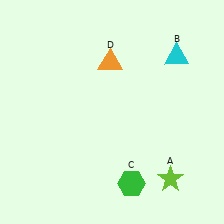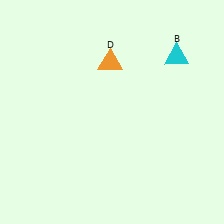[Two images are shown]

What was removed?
The lime star (A), the green hexagon (C) were removed in Image 2.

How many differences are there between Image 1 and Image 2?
There are 2 differences between the two images.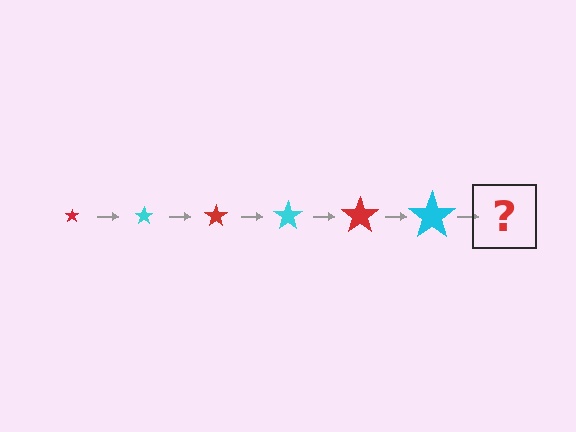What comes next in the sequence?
The next element should be a red star, larger than the previous one.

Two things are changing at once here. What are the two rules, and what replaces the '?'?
The two rules are that the star grows larger each step and the color cycles through red and cyan. The '?' should be a red star, larger than the previous one.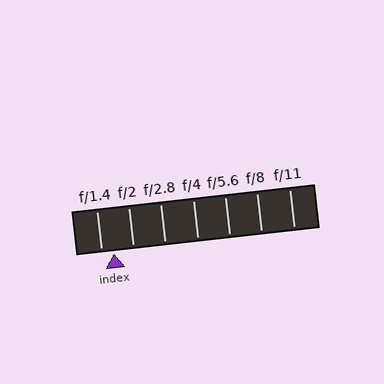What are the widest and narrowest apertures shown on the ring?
The widest aperture shown is f/1.4 and the narrowest is f/11.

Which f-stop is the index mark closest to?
The index mark is closest to f/1.4.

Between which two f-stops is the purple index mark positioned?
The index mark is between f/1.4 and f/2.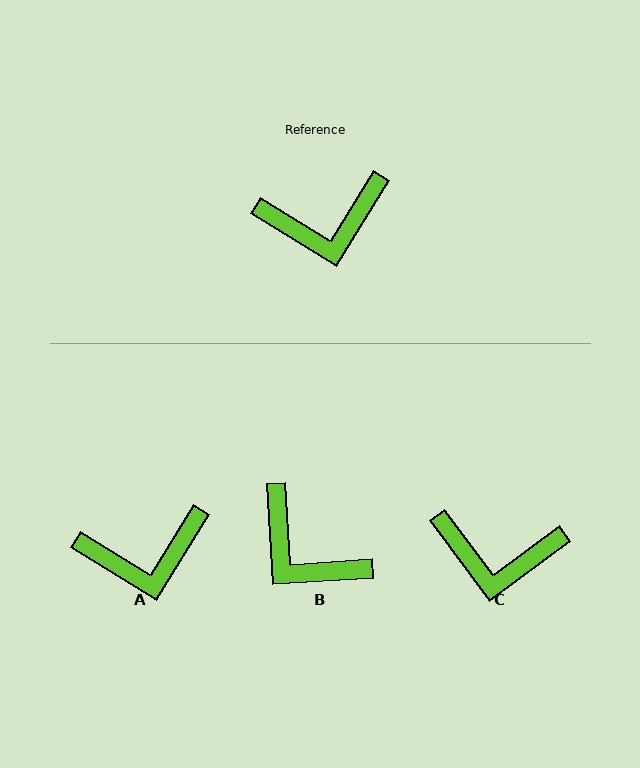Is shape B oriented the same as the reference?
No, it is off by about 55 degrees.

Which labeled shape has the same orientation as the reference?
A.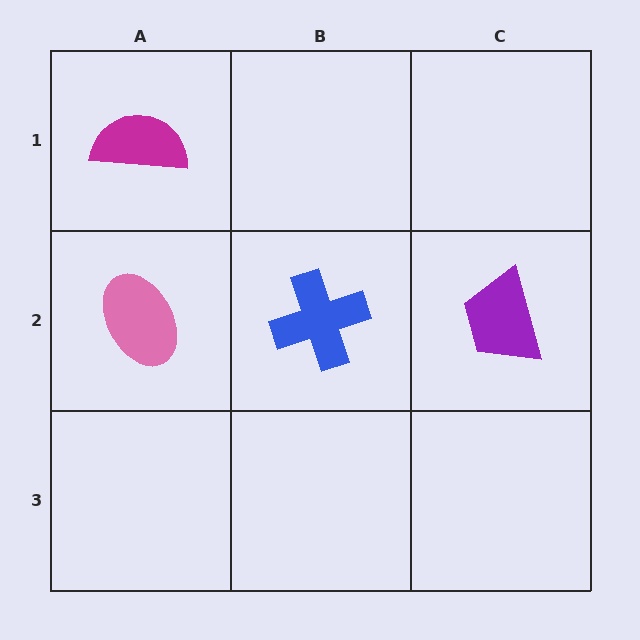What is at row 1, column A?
A magenta semicircle.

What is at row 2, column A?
A pink ellipse.